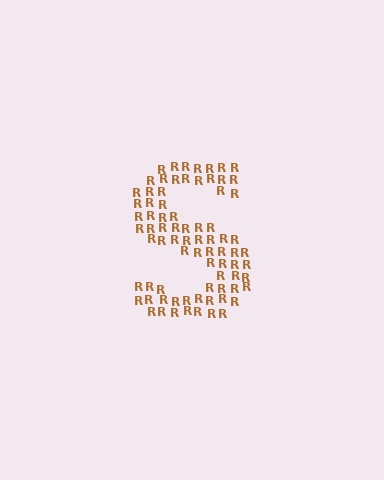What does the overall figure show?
The overall figure shows the letter S.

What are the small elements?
The small elements are letter R's.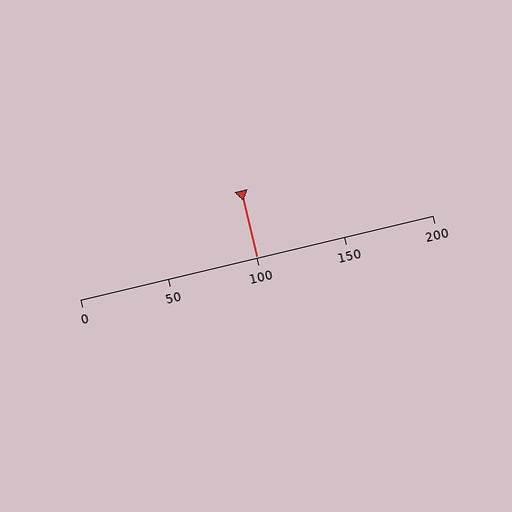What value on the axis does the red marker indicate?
The marker indicates approximately 100.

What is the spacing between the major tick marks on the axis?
The major ticks are spaced 50 apart.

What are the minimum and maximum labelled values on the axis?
The axis runs from 0 to 200.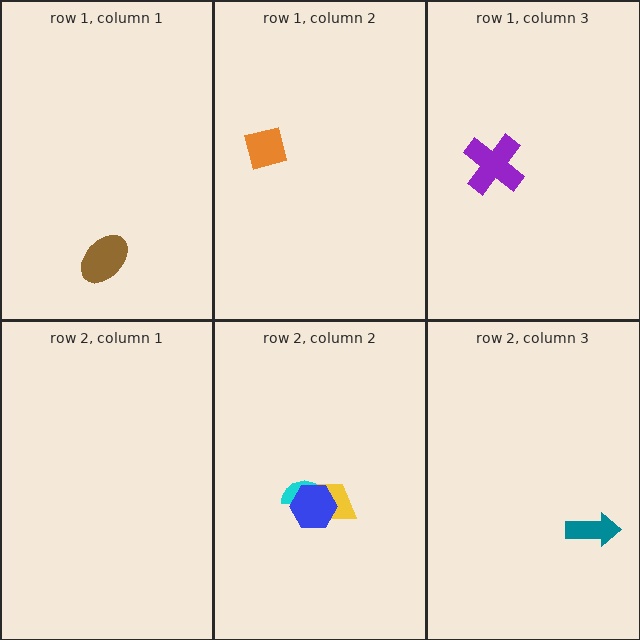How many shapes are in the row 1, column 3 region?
1.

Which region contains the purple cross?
The row 1, column 3 region.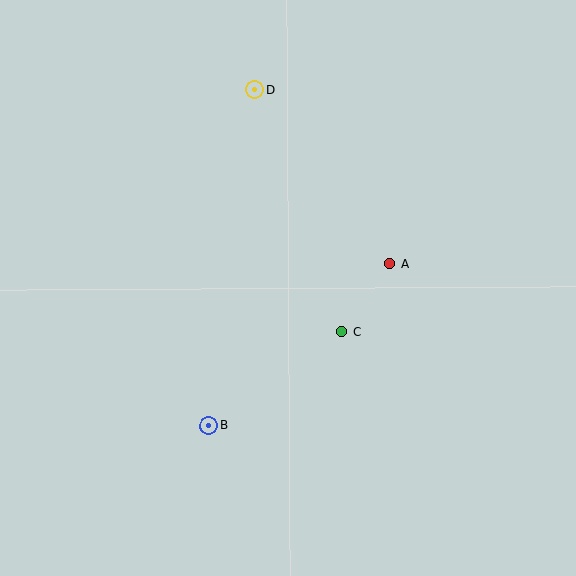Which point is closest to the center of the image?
Point C at (342, 331) is closest to the center.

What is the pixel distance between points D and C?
The distance between D and C is 257 pixels.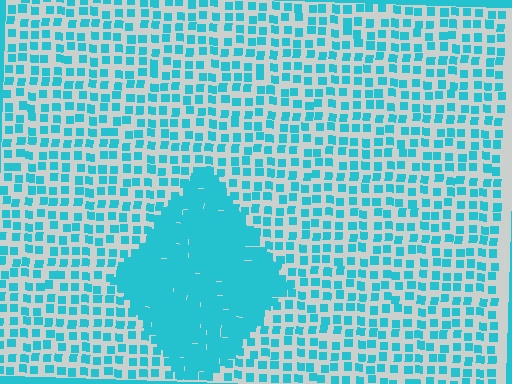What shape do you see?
I see a diamond.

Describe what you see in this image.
The image contains small cyan elements arranged at two different densities. A diamond-shaped region is visible where the elements are more densely packed than the surrounding area.